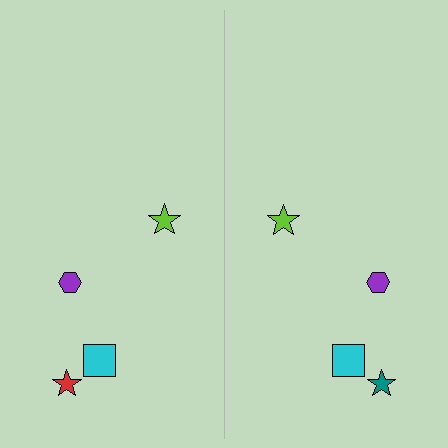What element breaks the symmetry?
The teal star on the right side breaks the symmetry — its mirror counterpart is red.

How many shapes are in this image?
There are 8 shapes in this image.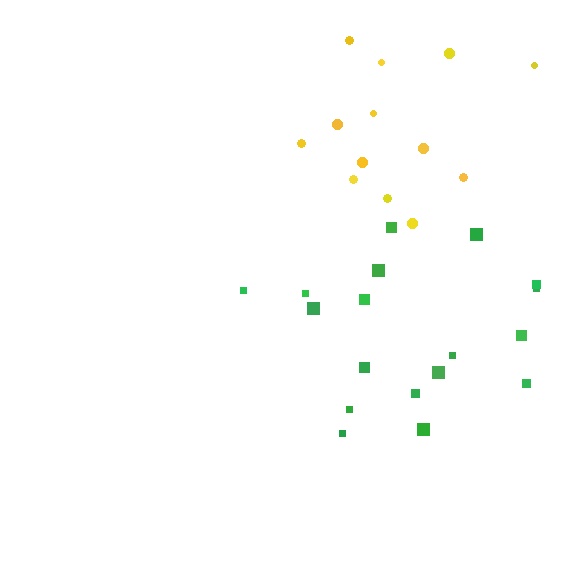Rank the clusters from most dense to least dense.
yellow, green.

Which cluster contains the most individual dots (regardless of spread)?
Green (18).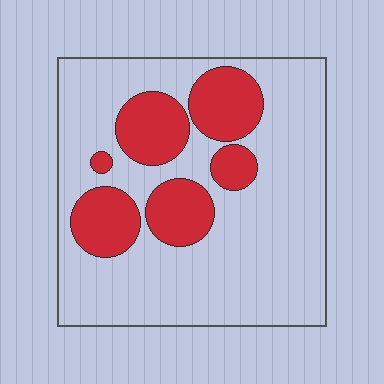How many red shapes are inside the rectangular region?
6.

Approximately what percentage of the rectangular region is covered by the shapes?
Approximately 25%.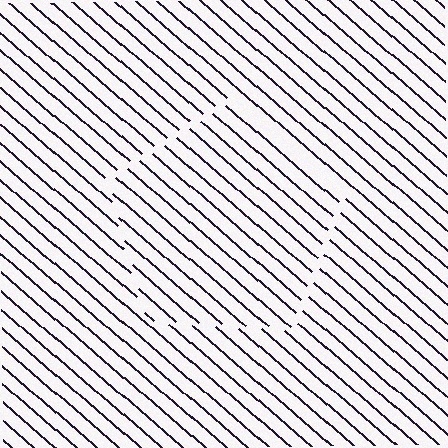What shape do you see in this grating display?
An illusory pentagon. The interior of the shape contains the same grating, shifted by half a period — the contour is defined by the phase discontinuity where line-ends from the inner and outer gratings abut.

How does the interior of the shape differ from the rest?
The interior of the shape contains the same grating, shifted by half a period — the contour is defined by the phase discontinuity where line-ends from the inner and outer gratings abut.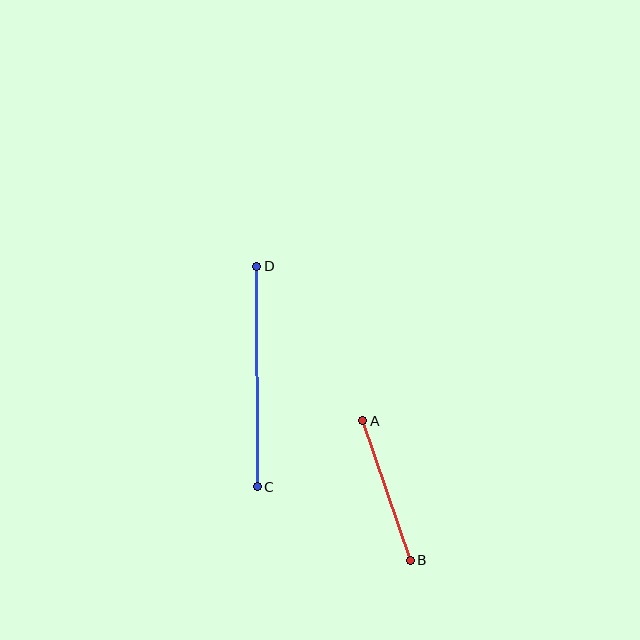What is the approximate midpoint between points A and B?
The midpoint is at approximately (386, 490) pixels.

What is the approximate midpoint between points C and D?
The midpoint is at approximately (257, 377) pixels.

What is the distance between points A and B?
The distance is approximately 147 pixels.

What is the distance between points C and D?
The distance is approximately 220 pixels.